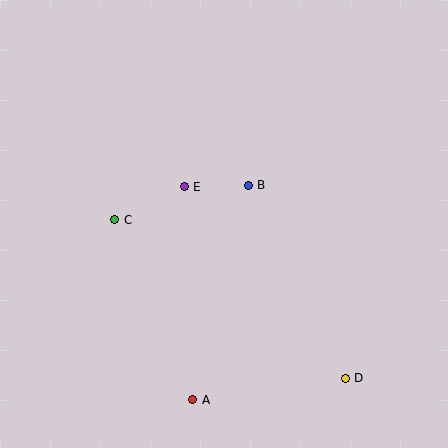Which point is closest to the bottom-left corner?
Point A is closest to the bottom-left corner.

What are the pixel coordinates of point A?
Point A is at (193, 400).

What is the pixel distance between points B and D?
The distance between B and D is 216 pixels.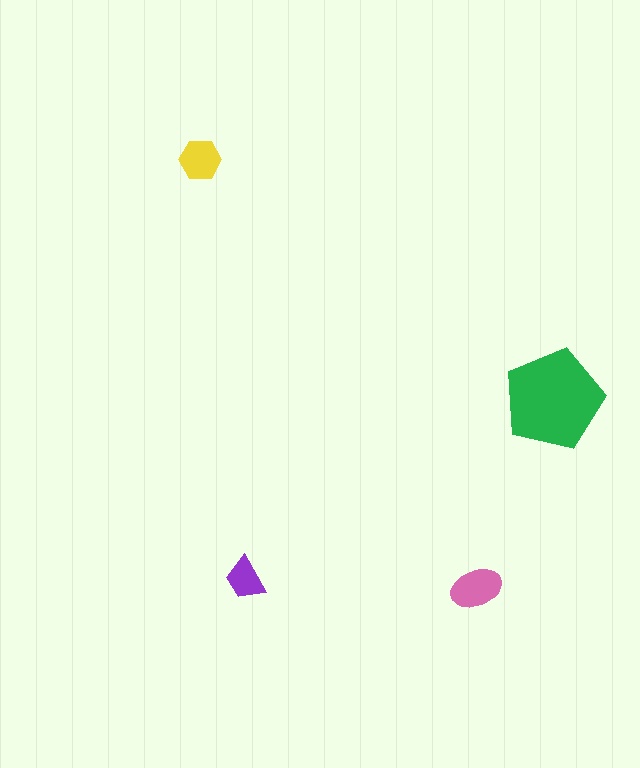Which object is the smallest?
The purple trapezoid.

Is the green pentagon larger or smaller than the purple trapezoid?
Larger.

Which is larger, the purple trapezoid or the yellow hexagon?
The yellow hexagon.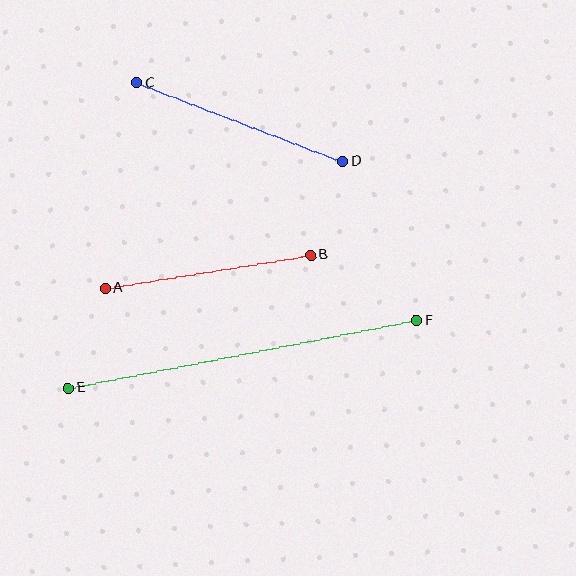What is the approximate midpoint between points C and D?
The midpoint is at approximately (239, 122) pixels.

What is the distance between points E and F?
The distance is approximately 355 pixels.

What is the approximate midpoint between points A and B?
The midpoint is at approximately (208, 272) pixels.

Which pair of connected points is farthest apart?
Points E and F are farthest apart.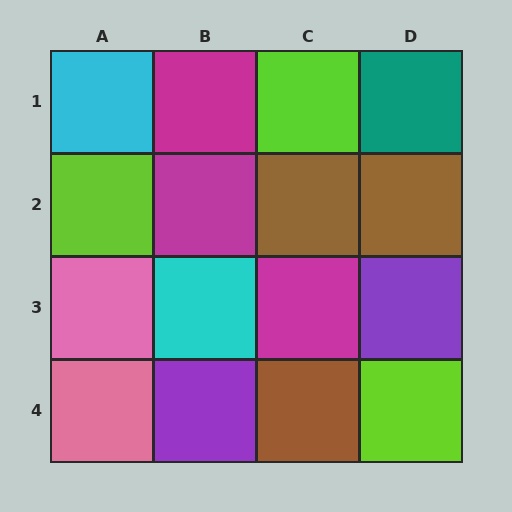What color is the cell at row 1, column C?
Lime.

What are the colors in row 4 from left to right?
Pink, purple, brown, lime.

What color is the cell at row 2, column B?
Magenta.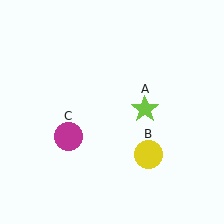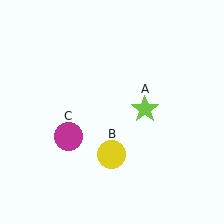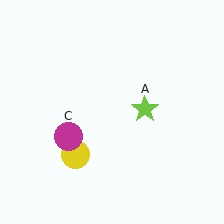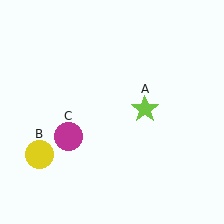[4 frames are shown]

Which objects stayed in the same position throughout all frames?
Lime star (object A) and magenta circle (object C) remained stationary.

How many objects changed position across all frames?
1 object changed position: yellow circle (object B).